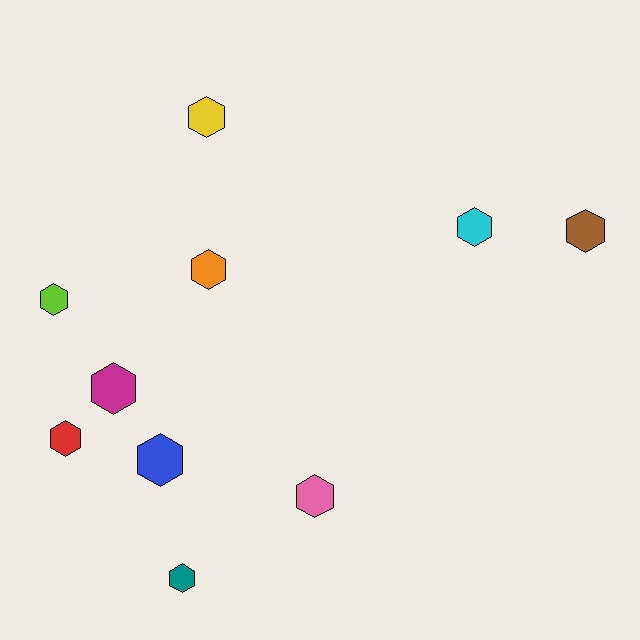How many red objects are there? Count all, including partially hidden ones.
There is 1 red object.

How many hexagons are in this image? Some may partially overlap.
There are 10 hexagons.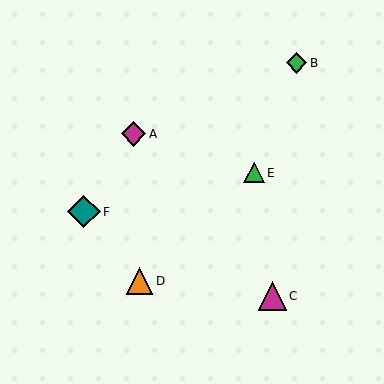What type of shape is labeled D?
Shape D is an orange triangle.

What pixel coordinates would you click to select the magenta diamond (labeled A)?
Click at (134, 134) to select the magenta diamond A.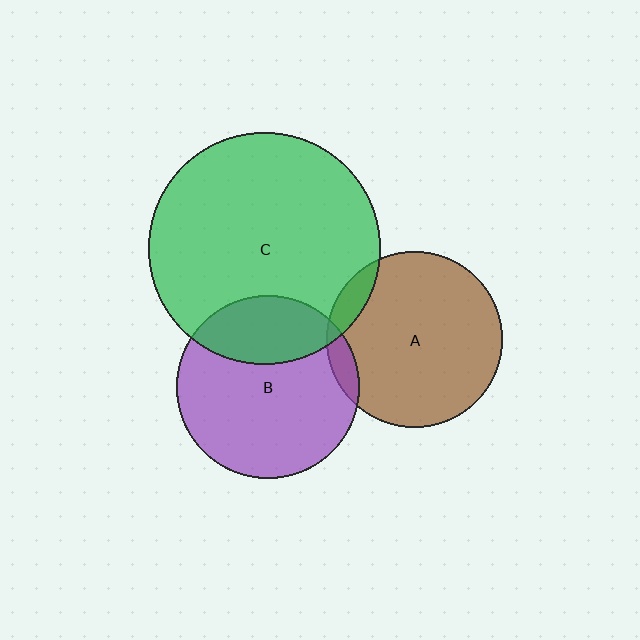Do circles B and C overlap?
Yes.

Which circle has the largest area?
Circle C (green).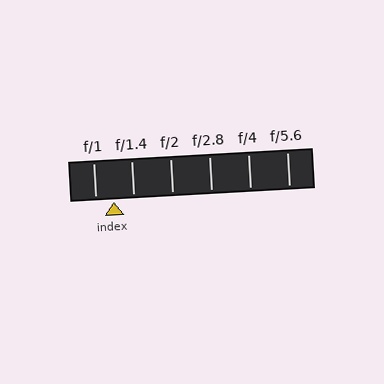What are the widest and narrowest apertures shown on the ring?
The widest aperture shown is f/1 and the narrowest is f/5.6.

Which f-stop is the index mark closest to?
The index mark is closest to f/1.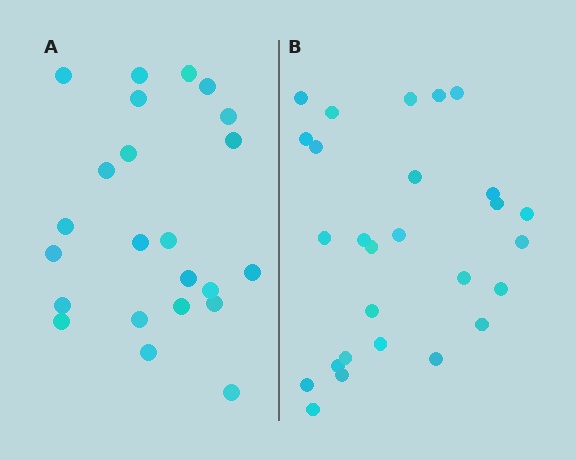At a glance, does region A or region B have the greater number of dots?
Region B (the right region) has more dots.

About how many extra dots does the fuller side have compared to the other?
Region B has about 4 more dots than region A.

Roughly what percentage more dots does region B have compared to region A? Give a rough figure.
About 15% more.